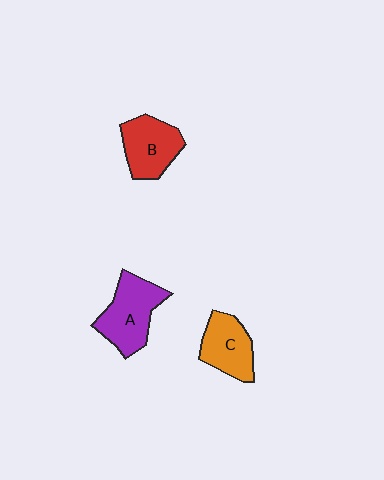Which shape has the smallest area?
Shape C (orange).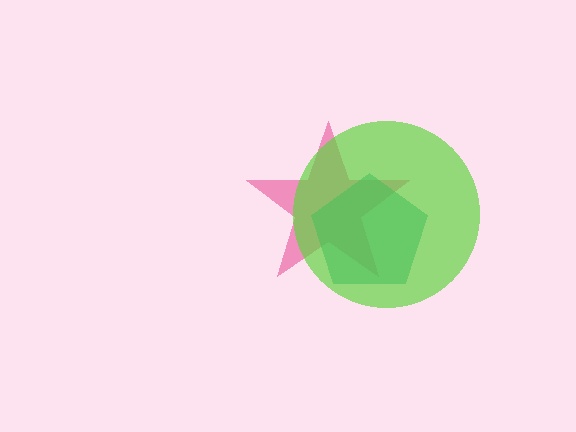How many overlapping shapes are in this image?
There are 3 overlapping shapes in the image.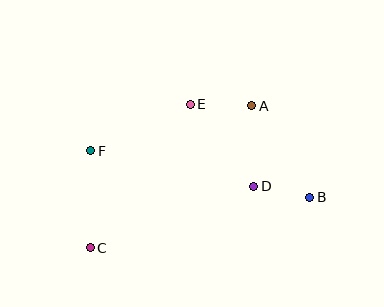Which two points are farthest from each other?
Points B and C are farthest from each other.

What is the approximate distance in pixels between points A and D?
The distance between A and D is approximately 81 pixels.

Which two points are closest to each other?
Points B and D are closest to each other.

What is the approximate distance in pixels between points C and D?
The distance between C and D is approximately 175 pixels.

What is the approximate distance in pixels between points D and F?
The distance between D and F is approximately 167 pixels.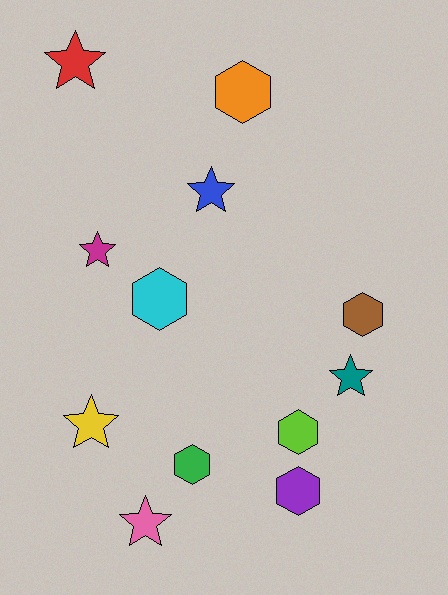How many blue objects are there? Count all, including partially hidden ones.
There is 1 blue object.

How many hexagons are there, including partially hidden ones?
There are 6 hexagons.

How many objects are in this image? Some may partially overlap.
There are 12 objects.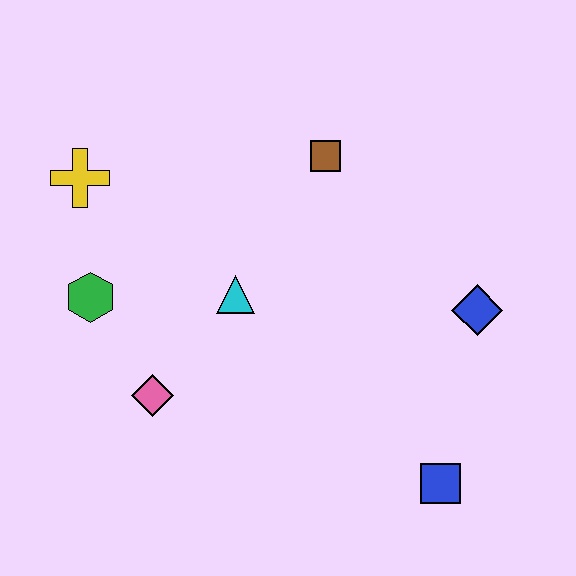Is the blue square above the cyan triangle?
No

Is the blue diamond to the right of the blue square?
Yes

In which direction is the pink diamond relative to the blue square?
The pink diamond is to the left of the blue square.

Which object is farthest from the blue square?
The yellow cross is farthest from the blue square.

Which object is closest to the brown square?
The cyan triangle is closest to the brown square.